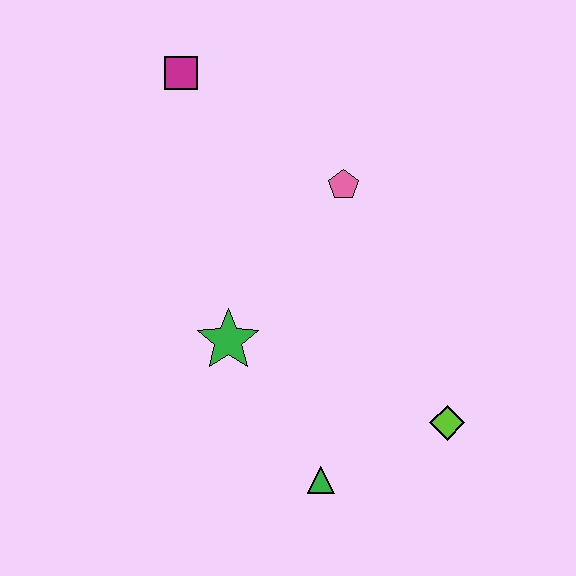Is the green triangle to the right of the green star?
Yes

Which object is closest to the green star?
The green triangle is closest to the green star.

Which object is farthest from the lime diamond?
The magenta square is farthest from the lime diamond.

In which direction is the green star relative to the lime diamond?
The green star is to the left of the lime diamond.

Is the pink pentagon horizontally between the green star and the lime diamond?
Yes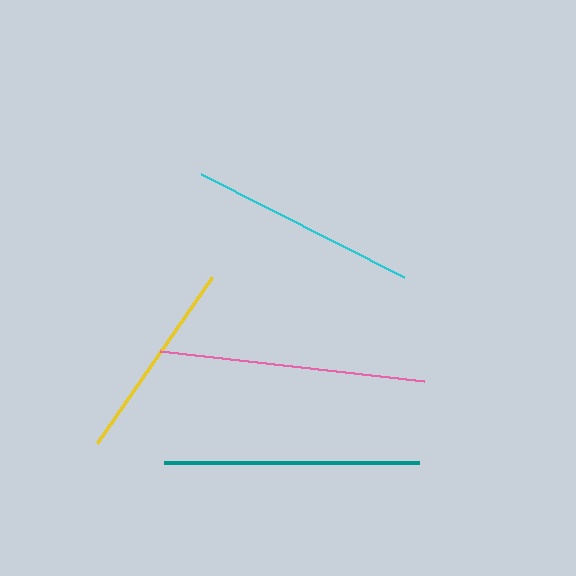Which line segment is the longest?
The pink line is the longest at approximately 266 pixels.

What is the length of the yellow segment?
The yellow segment is approximately 202 pixels long.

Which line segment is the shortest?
The yellow line is the shortest at approximately 202 pixels.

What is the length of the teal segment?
The teal segment is approximately 255 pixels long.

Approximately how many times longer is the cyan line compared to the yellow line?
The cyan line is approximately 1.1 times the length of the yellow line.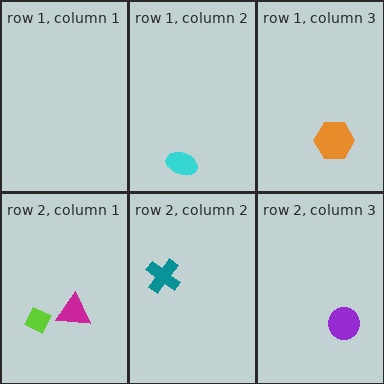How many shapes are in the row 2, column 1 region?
2.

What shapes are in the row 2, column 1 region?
The magenta triangle, the lime diamond.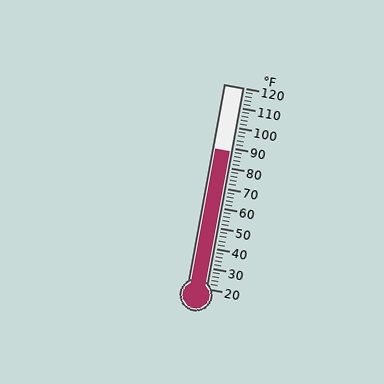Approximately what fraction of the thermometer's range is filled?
The thermometer is filled to approximately 70% of its range.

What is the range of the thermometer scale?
The thermometer scale ranges from 20°F to 120°F.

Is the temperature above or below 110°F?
The temperature is below 110°F.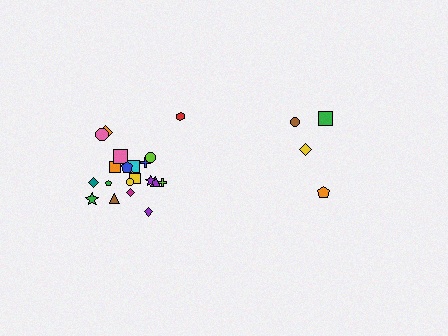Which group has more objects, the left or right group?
The left group.